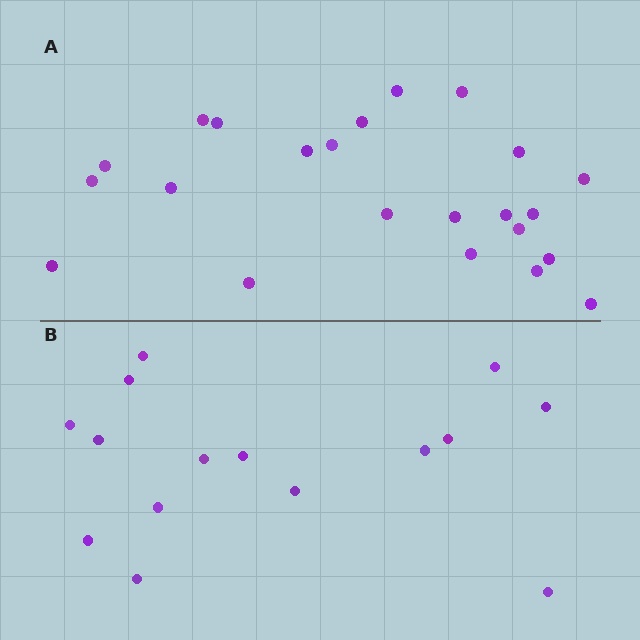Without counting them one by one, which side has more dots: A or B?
Region A (the top region) has more dots.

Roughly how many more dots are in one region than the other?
Region A has roughly 8 or so more dots than region B.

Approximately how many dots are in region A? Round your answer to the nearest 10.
About 20 dots. (The exact count is 23, which rounds to 20.)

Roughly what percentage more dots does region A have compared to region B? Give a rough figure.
About 55% more.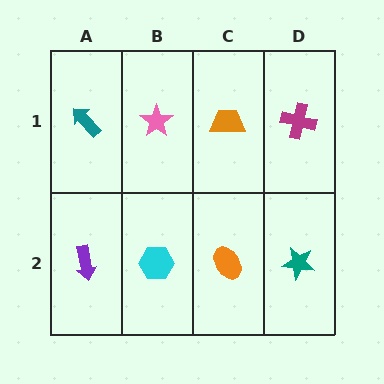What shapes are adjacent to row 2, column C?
An orange trapezoid (row 1, column C), a cyan hexagon (row 2, column B), a teal star (row 2, column D).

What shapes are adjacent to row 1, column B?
A cyan hexagon (row 2, column B), a teal arrow (row 1, column A), an orange trapezoid (row 1, column C).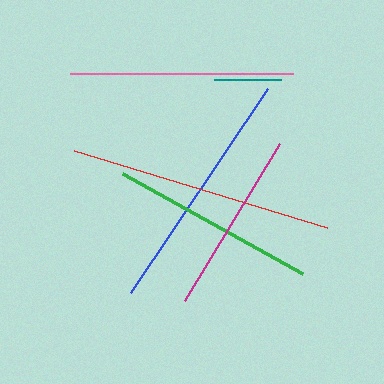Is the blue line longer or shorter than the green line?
The blue line is longer than the green line.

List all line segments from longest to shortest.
From longest to shortest: red, blue, pink, green, magenta, teal.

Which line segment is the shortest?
The teal line is the shortest at approximately 67 pixels.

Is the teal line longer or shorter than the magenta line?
The magenta line is longer than the teal line.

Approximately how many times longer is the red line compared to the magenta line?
The red line is approximately 1.4 times the length of the magenta line.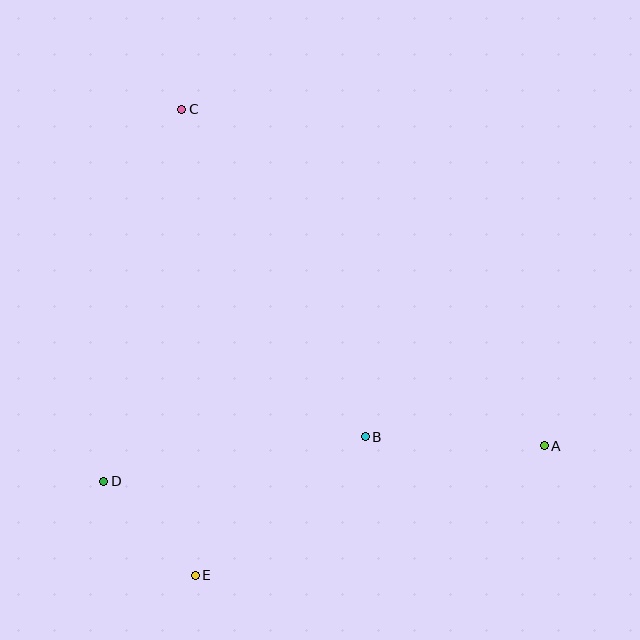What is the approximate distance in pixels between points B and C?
The distance between B and C is approximately 375 pixels.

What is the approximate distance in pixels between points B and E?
The distance between B and E is approximately 220 pixels.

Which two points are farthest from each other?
Points A and C are farthest from each other.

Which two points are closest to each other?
Points D and E are closest to each other.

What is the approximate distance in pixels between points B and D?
The distance between B and D is approximately 265 pixels.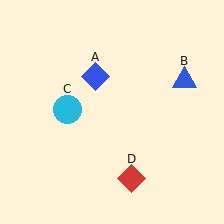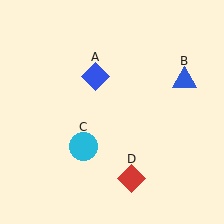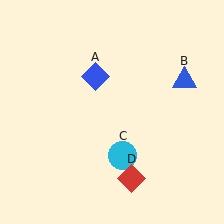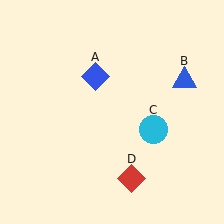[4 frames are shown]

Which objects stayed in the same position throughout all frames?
Blue diamond (object A) and blue triangle (object B) and red diamond (object D) remained stationary.